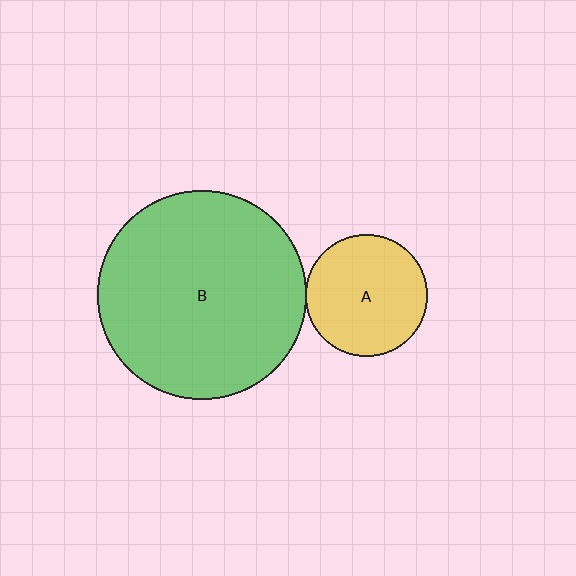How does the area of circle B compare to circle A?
Approximately 3.0 times.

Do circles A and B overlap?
Yes.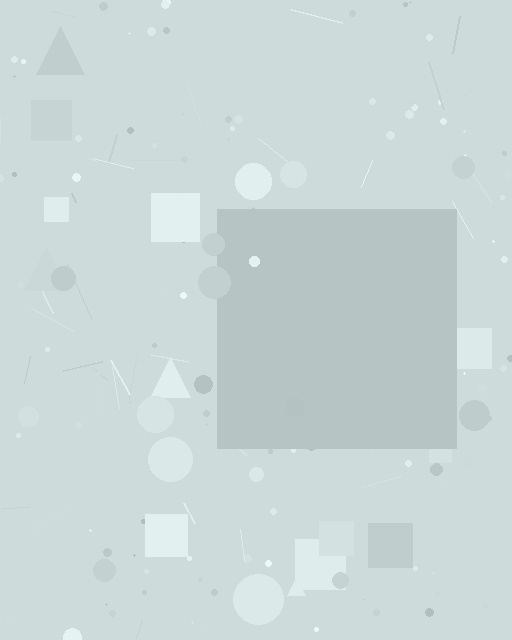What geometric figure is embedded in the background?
A square is embedded in the background.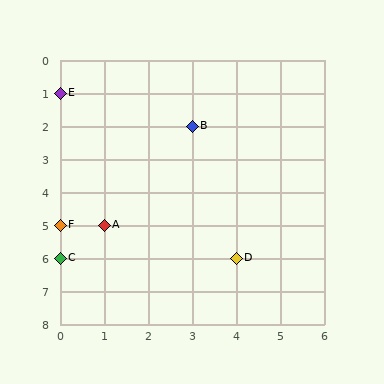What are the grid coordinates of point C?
Point C is at grid coordinates (0, 6).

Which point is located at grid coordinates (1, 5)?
Point A is at (1, 5).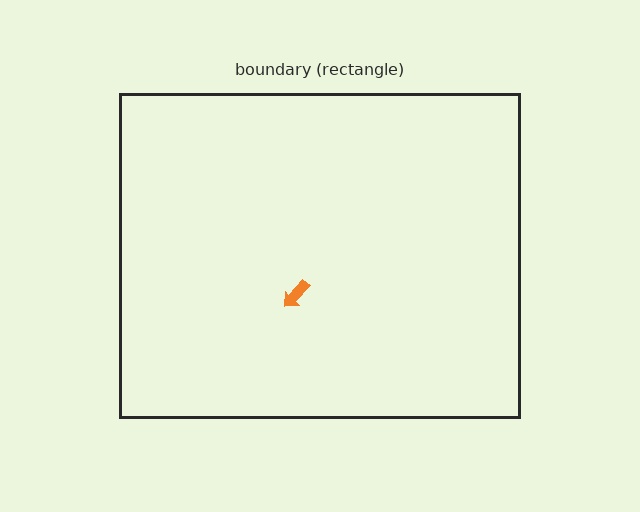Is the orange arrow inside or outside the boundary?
Inside.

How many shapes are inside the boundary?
1 inside, 0 outside.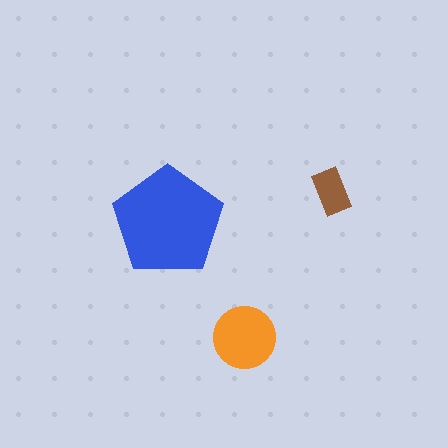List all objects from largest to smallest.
The blue pentagon, the orange circle, the brown rectangle.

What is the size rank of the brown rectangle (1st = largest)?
3rd.